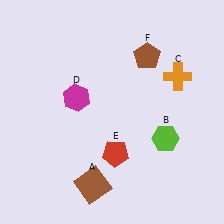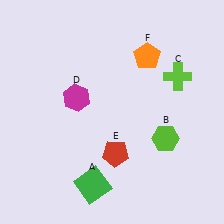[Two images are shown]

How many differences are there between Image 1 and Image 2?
There are 3 differences between the two images.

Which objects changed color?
A changed from brown to green. C changed from orange to lime. F changed from brown to orange.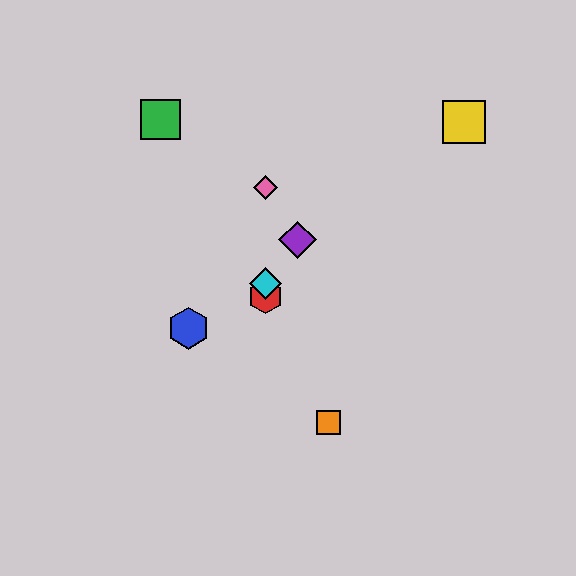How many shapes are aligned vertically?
3 shapes (the red hexagon, the cyan diamond, the pink diamond) are aligned vertically.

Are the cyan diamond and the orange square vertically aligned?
No, the cyan diamond is at x≈266 and the orange square is at x≈329.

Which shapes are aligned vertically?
The red hexagon, the cyan diamond, the pink diamond are aligned vertically.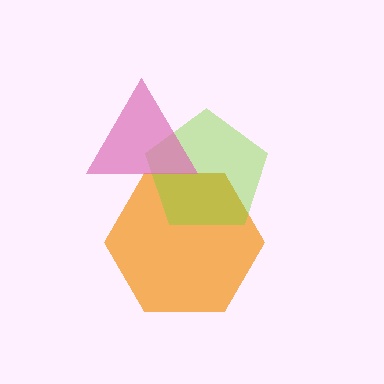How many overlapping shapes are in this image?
There are 3 overlapping shapes in the image.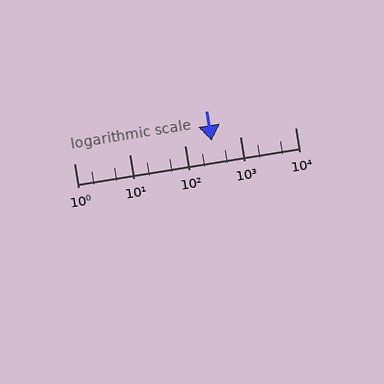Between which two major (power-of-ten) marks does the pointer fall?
The pointer is between 100 and 1000.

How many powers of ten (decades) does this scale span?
The scale spans 4 decades, from 1 to 10000.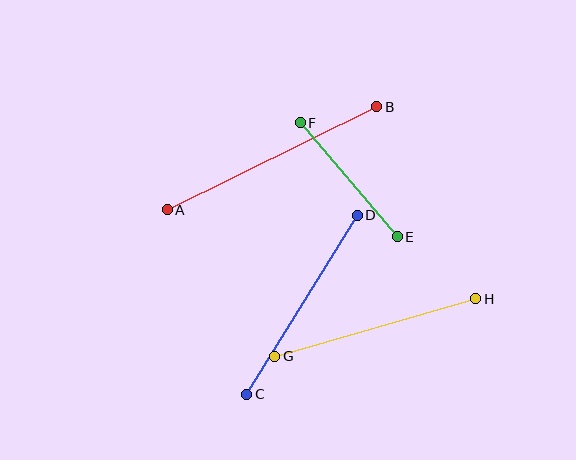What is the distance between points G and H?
The distance is approximately 209 pixels.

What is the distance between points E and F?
The distance is approximately 150 pixels.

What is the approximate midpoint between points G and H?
The midpoint is at approximately (375, 327) pixels.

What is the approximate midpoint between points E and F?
The midpoint is at approximately (349, 180) pixels.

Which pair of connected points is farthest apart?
Points A and B are farthest apart.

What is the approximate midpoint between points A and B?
The midpoint is at approximately (272, 158) pixels.